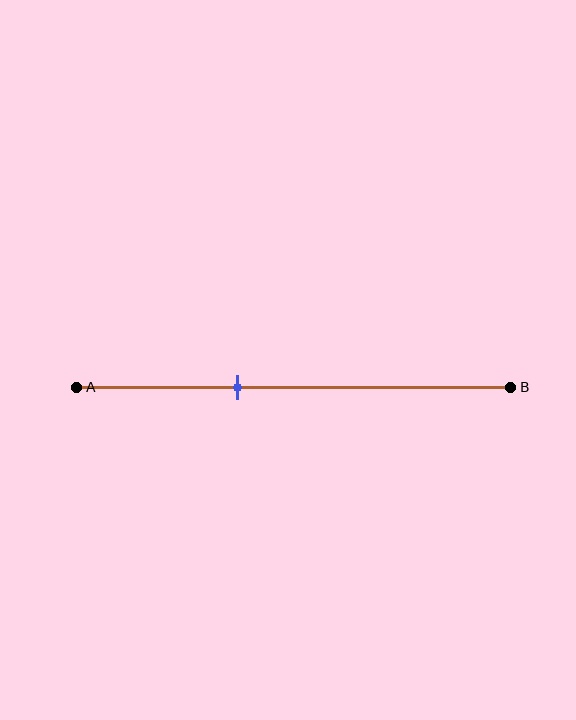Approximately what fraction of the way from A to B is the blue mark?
The blue mark is approximately 35% of the way from A to B.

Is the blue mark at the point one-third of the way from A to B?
No, the mark is at about 35% from A, not at the 33% one-third point.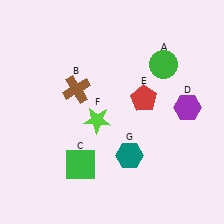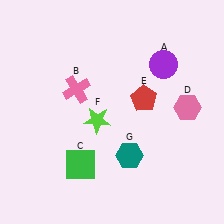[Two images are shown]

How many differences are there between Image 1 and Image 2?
There are 3 differences between the two images.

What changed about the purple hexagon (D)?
In Image 1, D is purple. In Image 2, it changed to pink.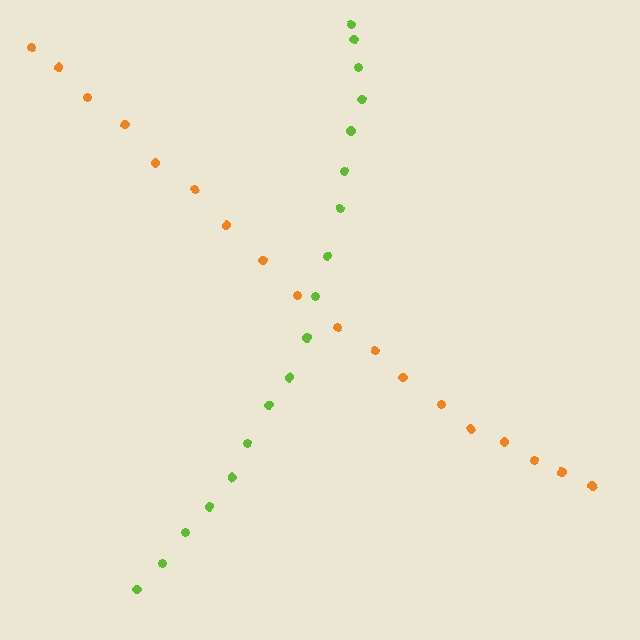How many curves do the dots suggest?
There are 2 distinct paths.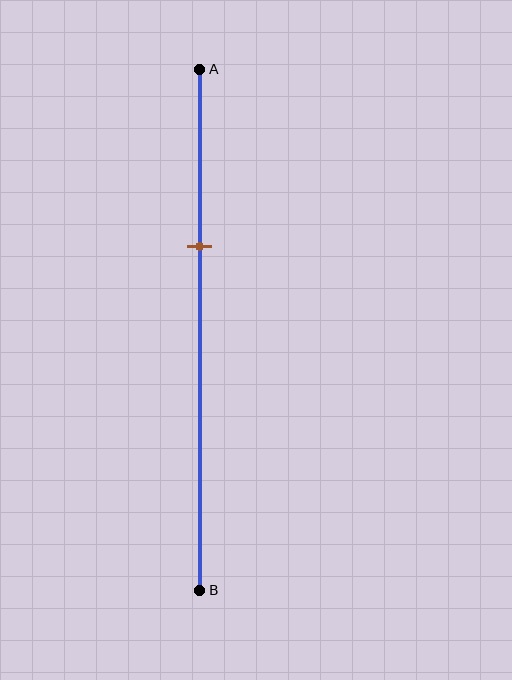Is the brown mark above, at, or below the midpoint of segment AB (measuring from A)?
The brown mark is above the midpoint of segment AB.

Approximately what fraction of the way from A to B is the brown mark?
The brown mark is approximately 35% of the way from A to B.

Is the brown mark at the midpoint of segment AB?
No, the mark is at about 35% from A, not at the 50% midpoint.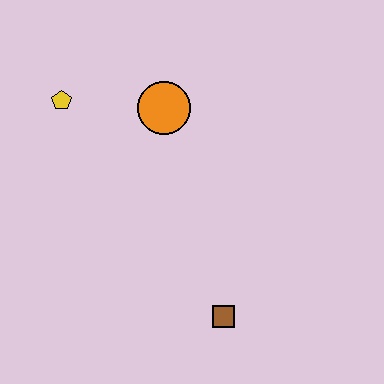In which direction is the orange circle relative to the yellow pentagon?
The orange circle is to the right of the yellow pentagon.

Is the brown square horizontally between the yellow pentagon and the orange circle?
No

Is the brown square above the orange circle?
No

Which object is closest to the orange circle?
The yellow pentagon is closest to the orange circle.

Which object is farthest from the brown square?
The yellow pentagon is farthest from the brown square.